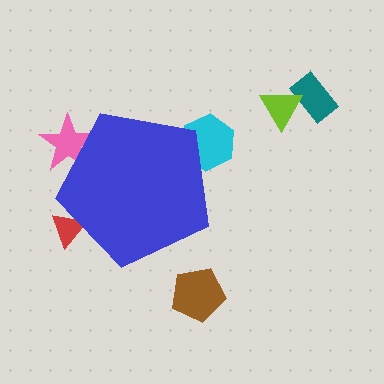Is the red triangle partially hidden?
Yes, the red triangle is partially hidden behind the blue pentagon.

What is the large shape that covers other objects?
A blue pentagon.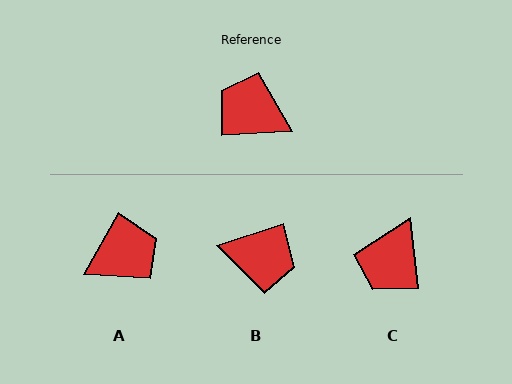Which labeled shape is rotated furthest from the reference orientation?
B, about 165 degrees away.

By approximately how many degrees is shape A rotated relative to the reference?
Approximately 124 degrees clockwise.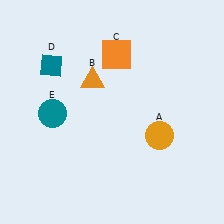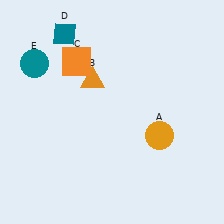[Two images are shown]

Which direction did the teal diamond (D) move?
The teal diamond (D) moved up.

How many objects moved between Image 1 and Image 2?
3 objects moved between the two images.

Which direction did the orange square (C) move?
The orange square (C) moved left.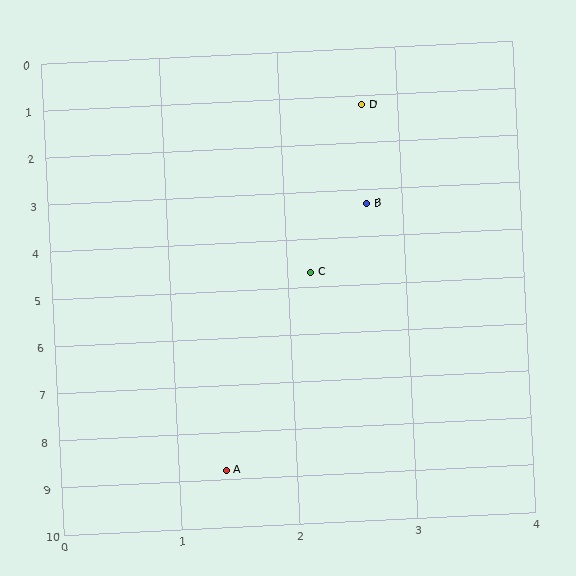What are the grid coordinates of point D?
Point D is at approximately (2.7, 1.2).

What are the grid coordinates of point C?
Point C is at approximately (2.2, 4.7).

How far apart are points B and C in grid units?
Points B and C are about 1.5 grid units apart.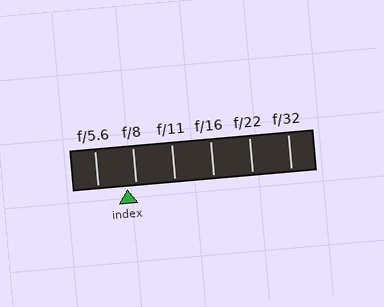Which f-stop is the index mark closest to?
The index mark is closest to f/8.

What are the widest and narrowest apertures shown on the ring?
The widest aperture shown is f/5.6 and the narrowest is f/32.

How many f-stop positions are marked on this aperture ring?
There are 6 f-stop positions marked.